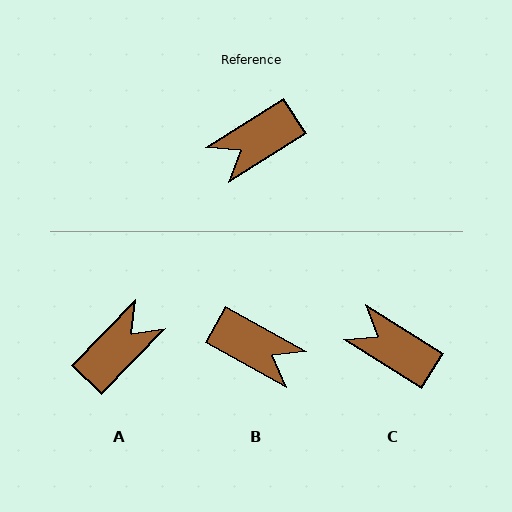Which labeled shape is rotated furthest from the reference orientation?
A, about 166 degrees away.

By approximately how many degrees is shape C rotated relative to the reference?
Approximately 64 degrees clockwise.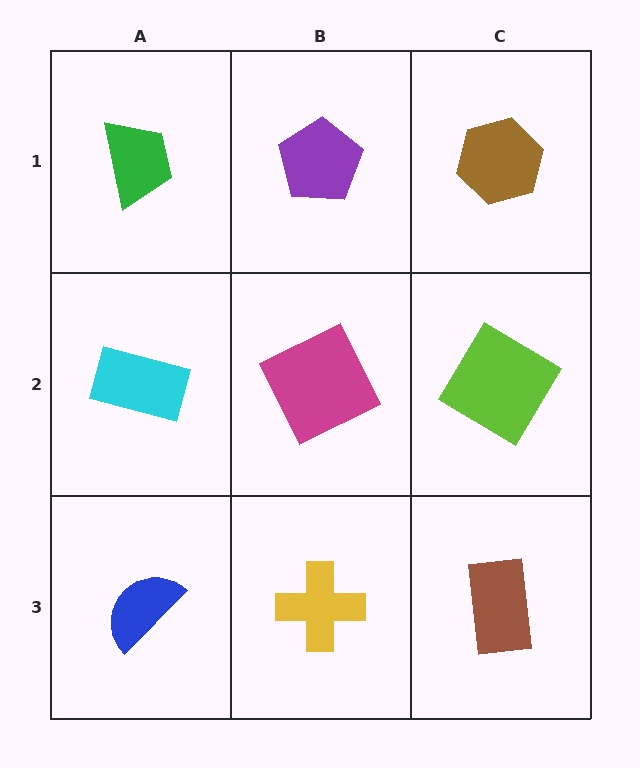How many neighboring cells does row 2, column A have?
3.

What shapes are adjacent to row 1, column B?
A magenta square (row 2, column B), a green trapezoid (row 1, column A), a brown hexagon (row 1, column C).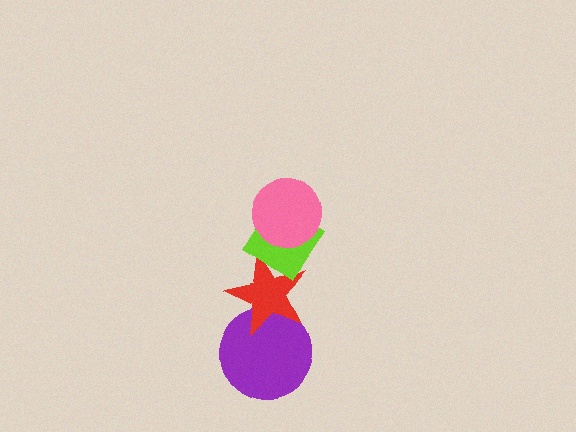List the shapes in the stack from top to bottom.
From top to bottom: the pink circle, the lime diamond, the red star, the purple circle.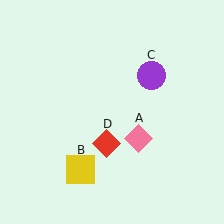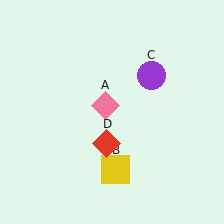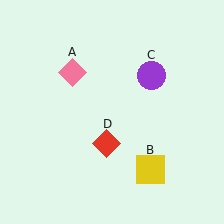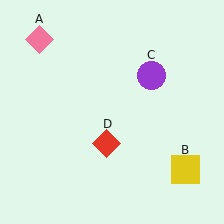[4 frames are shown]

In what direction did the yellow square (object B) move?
The yellow square (object B) moved right.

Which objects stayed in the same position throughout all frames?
Purple circle (object C) and red diamond (object D) remained stationary.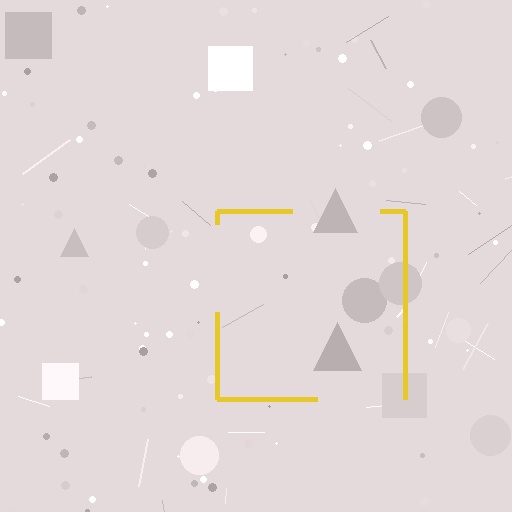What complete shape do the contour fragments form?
The contour fragments form a square.